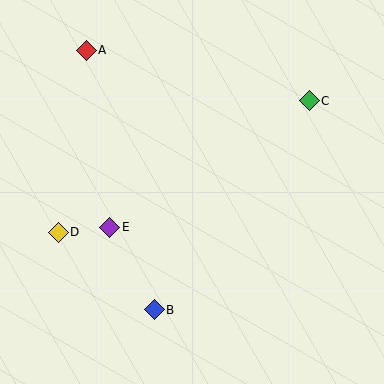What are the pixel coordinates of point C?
Point C is at (309, 101).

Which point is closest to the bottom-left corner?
Point D is closest to the bottom-left corner.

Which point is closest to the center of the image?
Point E at (110, 227) is closest to the center.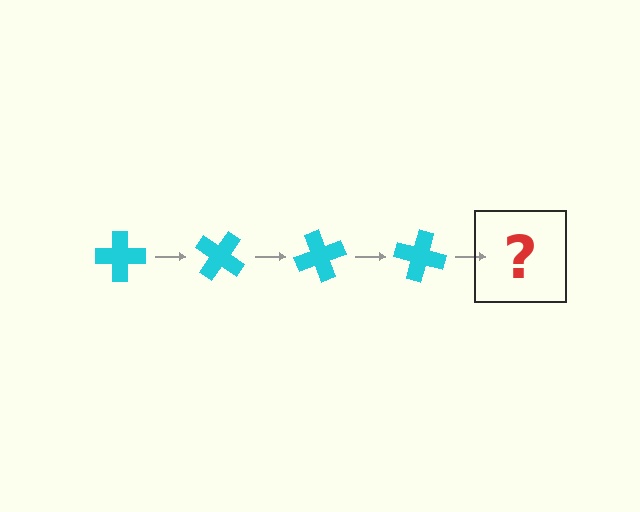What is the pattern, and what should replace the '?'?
The pattern is that the cross rotates 35 degrees each step. The '?' should be a cyan cross rotated 140 degrees.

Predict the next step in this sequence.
The next step is a cyan cross rotated 140 degrees.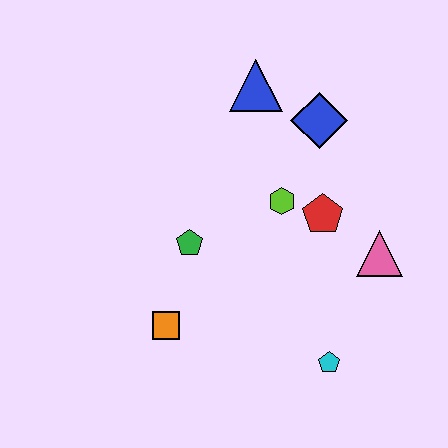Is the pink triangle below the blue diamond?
Yes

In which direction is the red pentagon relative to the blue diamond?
The red pentagon is below the blue diamond.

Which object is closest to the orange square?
The green pentagon is closest to the orange square.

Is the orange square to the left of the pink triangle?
Yes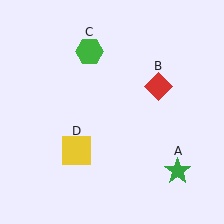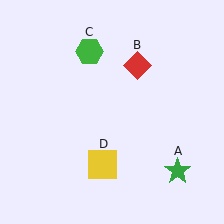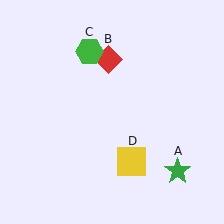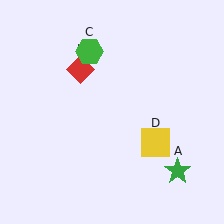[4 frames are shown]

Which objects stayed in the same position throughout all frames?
Green star (object A) and green hexagon (object C) remained stationary.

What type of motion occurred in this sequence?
The red diamond (object B), yellow square (object D) rotated counterclockwise around the center of the scene.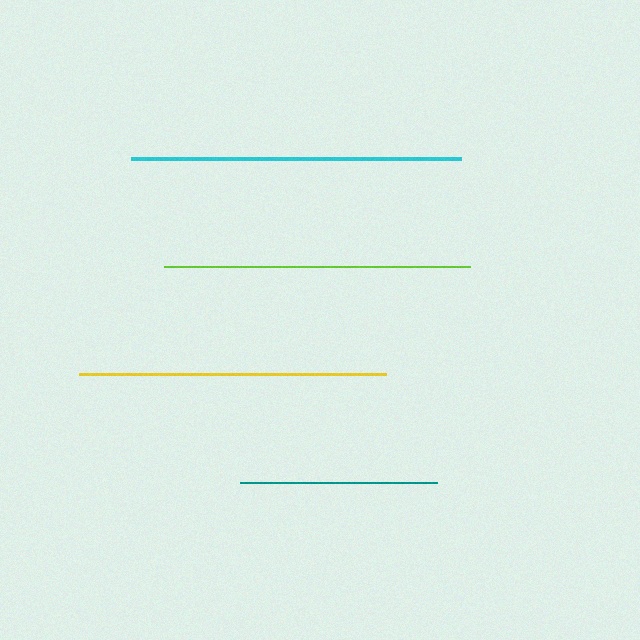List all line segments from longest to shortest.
From longest to shortest: cyan, yellow, lime, teal.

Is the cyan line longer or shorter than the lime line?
The cyan line is longer than the lime line.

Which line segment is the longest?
The cyan line is the longest at approximately 331 pixels.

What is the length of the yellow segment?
The yellow segment is approximately 307 pixels long.